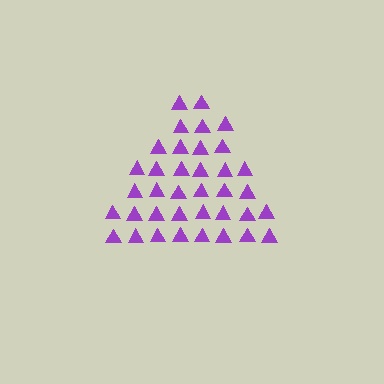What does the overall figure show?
The overall figure shows a triangle.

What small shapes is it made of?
It is made of small triangles.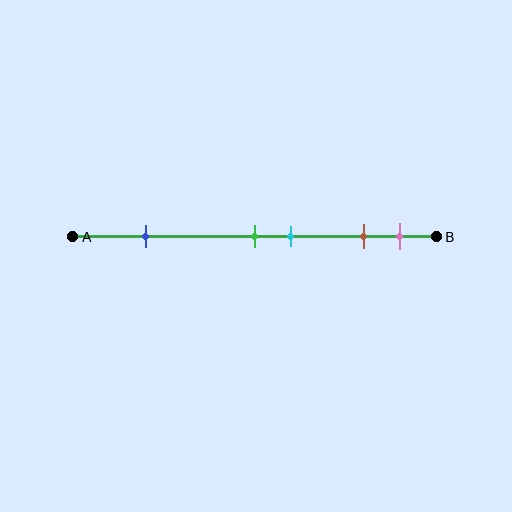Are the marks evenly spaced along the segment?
No, the marks are not evenly spaced.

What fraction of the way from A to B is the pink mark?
The pink mark is approximately 90% (0.9) of the way from A to B.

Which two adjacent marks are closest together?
The green and cyan marks are the closest adjacent pair.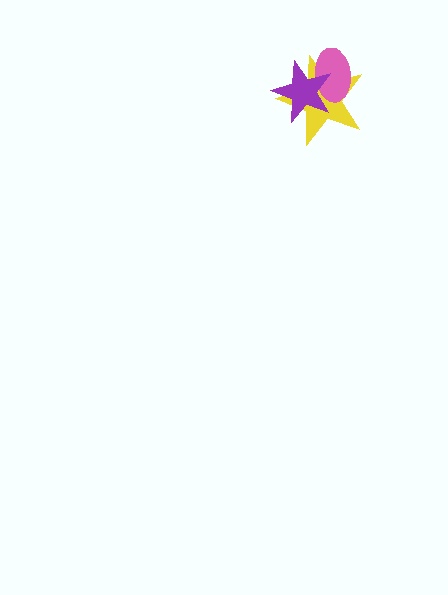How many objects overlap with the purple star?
2 objects overlap with the purple star.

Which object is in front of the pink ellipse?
The purple star is in front of the pink ellipse.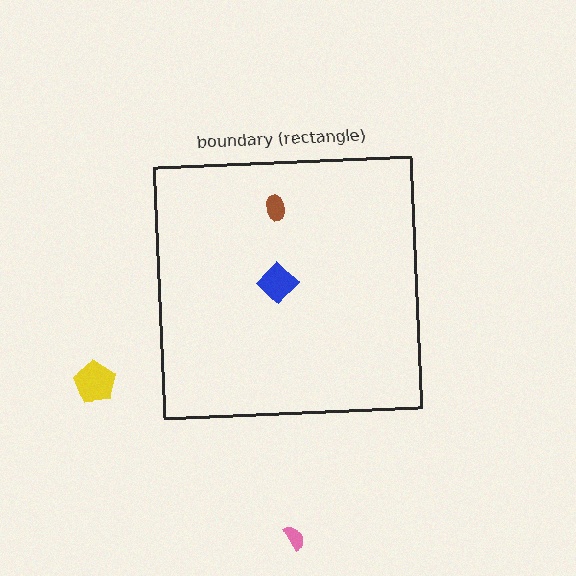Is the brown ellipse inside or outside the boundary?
Inside.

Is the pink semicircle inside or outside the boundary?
Outside.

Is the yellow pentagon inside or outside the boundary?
Outside.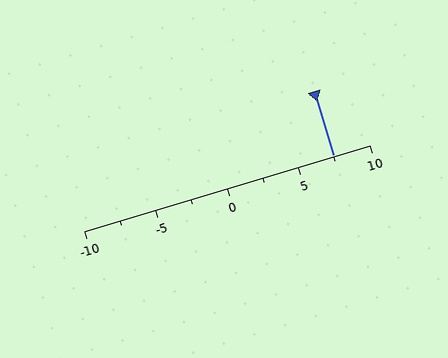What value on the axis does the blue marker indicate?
The marker indicates approximately 7.5.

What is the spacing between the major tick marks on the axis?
The major ticks are spaced 5 apart.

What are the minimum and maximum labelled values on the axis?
The axis runs from -10 to 10.